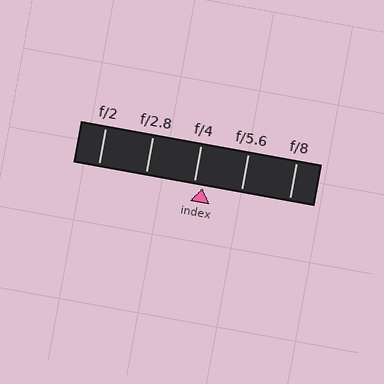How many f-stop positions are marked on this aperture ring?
There are 5 f-stop positions marked.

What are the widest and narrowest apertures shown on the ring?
The widest aperture shown is f/2 and the narrowest is f/8.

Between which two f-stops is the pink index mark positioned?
The index mark is between f/4 and f/5.6.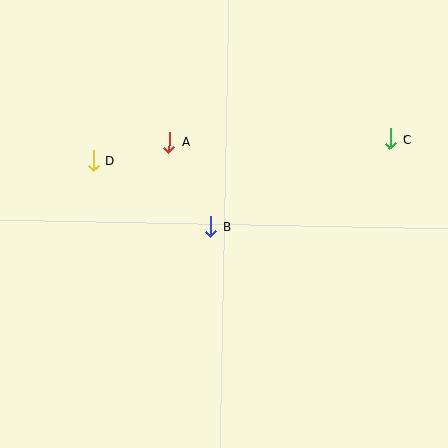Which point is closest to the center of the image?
Point B at (211, 227) is closest to the center.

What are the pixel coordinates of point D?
Point D is at (93, 161).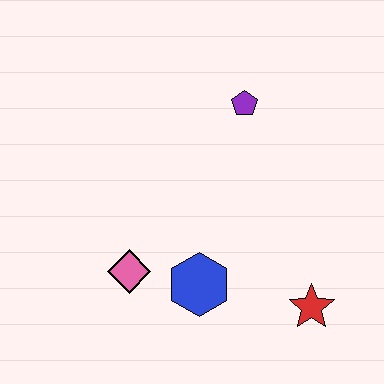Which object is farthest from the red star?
The purple pentagon is farthest from the red star.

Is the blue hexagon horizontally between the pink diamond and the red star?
Yes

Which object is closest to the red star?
The blue hexagon is closest to the red star.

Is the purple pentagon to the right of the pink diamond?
Yes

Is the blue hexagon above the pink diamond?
No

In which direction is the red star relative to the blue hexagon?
The red star is to the right of the blue hexagon.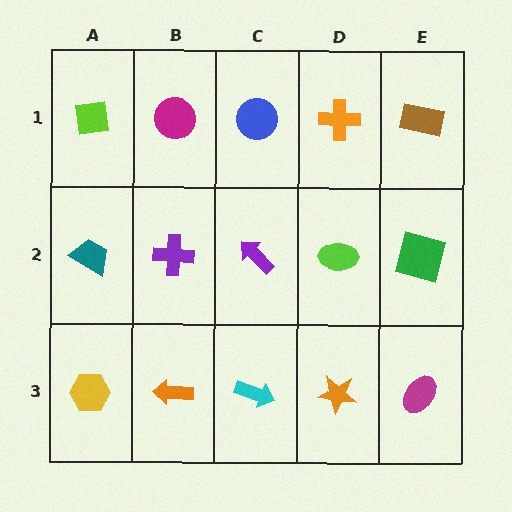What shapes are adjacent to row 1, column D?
A lime ellipse (row 2, column D), a blue circle (row 1, column C), a brown rectangle (row 1, column E).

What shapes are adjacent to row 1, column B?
A purple cross (row 2, column B), a lime square (row 1, column A), a blue circle (row 1, column C).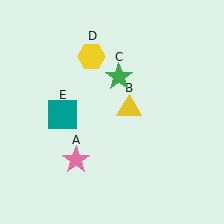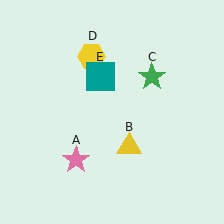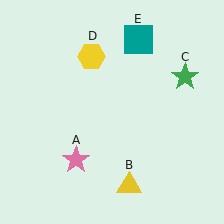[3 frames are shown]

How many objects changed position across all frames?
3 objects changed position: yellow triangle (object B), green star (object C), teal square (object E).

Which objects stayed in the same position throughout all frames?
Pink star (object A) and yellow hexagon (object D) remained stationary.